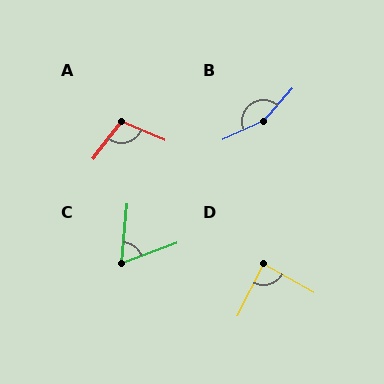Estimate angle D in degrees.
Approximately 87 degrees.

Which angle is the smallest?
C, at approximately 64 degrees.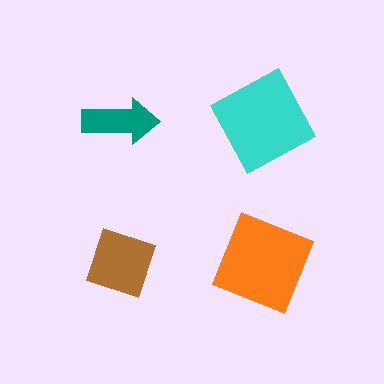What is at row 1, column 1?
A teal arrow.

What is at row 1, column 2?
A cyan square.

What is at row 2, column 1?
A brown diamond.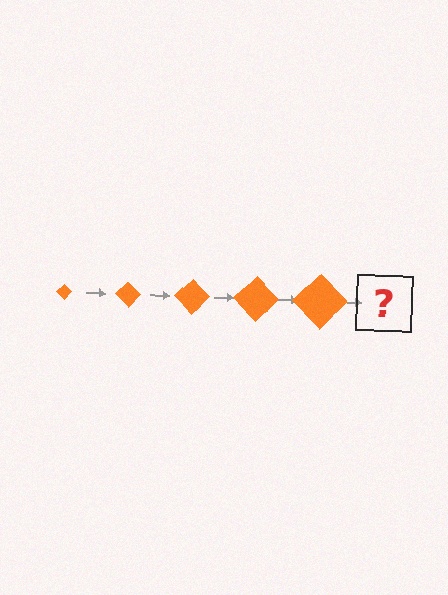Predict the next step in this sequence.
The next step is an orange diamond, larger than the previous one.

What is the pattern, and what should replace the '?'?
The pattern is that the diamond gets progressively larger each step. The '?' should be an orange diamond, larger than the previous one.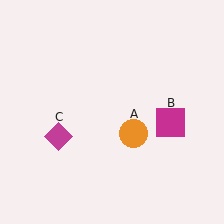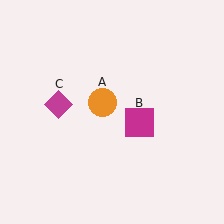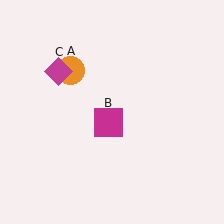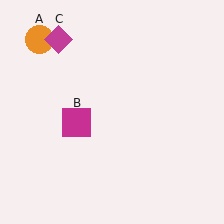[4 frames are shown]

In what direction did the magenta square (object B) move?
The magenta square (object B) moved left.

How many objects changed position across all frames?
3 objects changed position: orange circle (object A), magenta square (object B), magenta diamond (object C).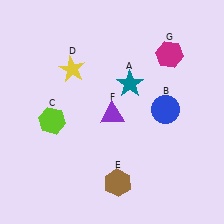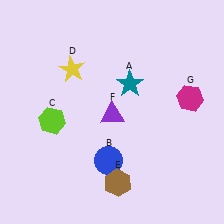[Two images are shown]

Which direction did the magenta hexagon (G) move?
The magenta hexagon (G) moved down.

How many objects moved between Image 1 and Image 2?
2 objects moved between the two images.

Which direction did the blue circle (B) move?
The blue circle (B) moved left.